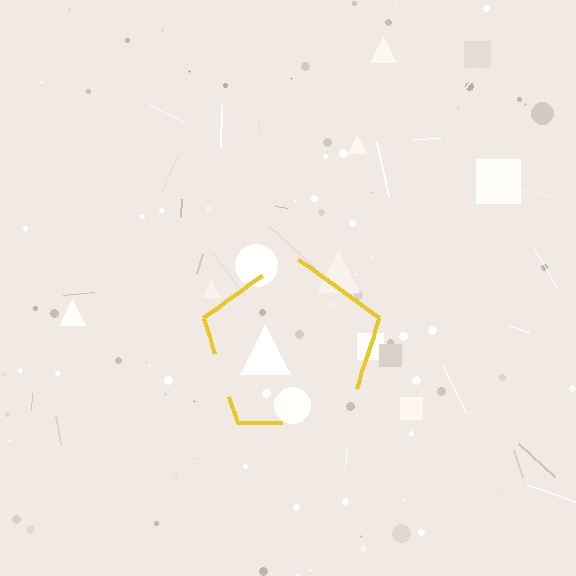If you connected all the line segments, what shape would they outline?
They would outline a pentagon.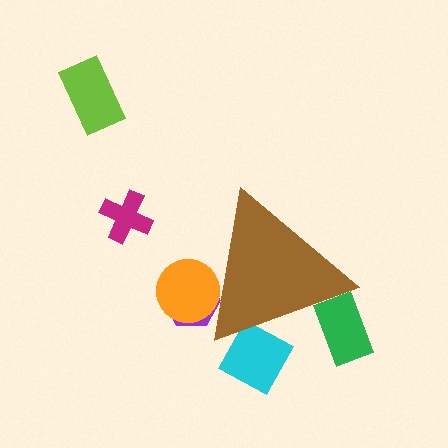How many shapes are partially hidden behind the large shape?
4 shapes are partially hidden.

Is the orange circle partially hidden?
Yes, the orange circle is partially hidden behind the brown triangle.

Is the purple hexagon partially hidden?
Yes, the purple hexagon is partially hidden behind the brown triangle.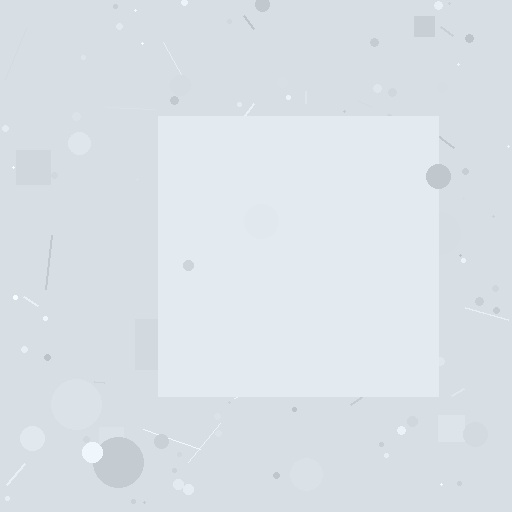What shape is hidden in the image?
A square is hidden in the image.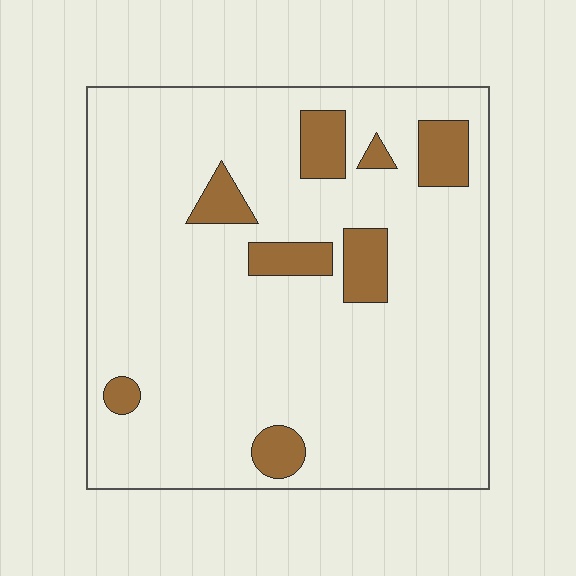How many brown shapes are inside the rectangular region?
8.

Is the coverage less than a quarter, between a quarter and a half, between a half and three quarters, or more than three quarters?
Less than a quarter.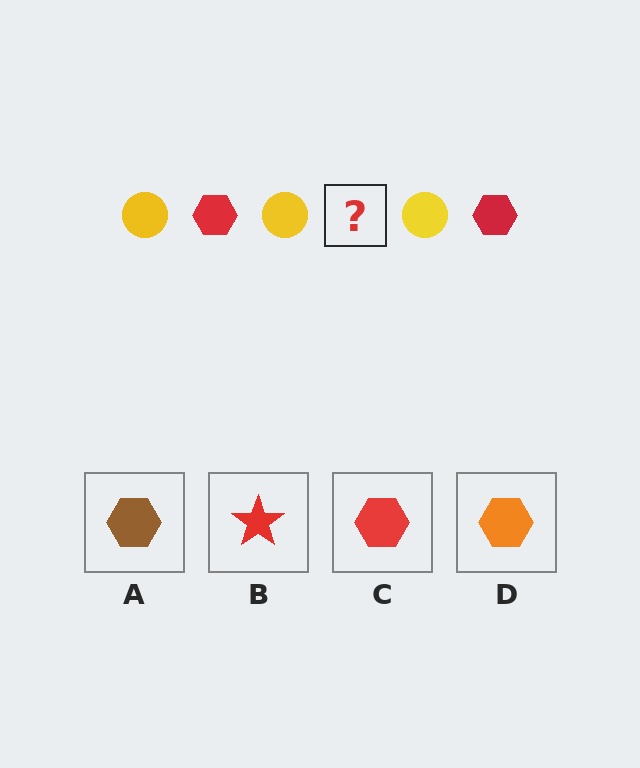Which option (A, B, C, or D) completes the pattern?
C.